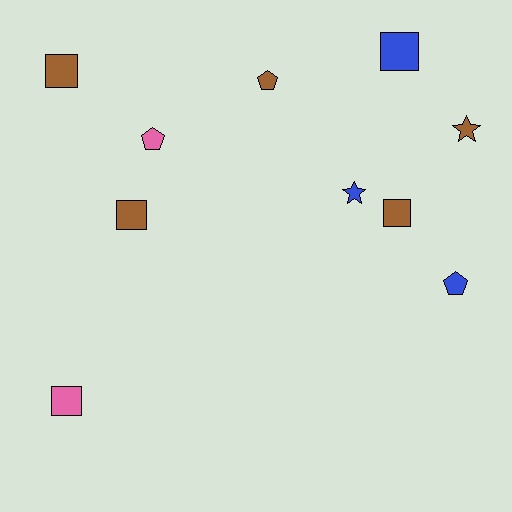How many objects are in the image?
There are 10 objects.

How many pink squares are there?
There is 1 pink square.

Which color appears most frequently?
Brown, with 5 objects.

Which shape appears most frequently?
Square, with 5 objects.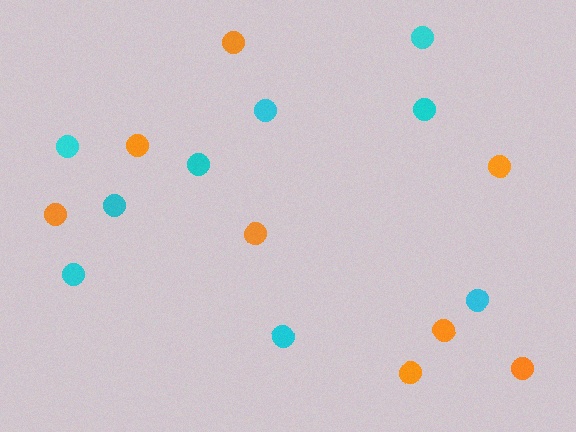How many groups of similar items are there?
There are 2 groups: one group of orange circles (8) and one group of cyan circles (9).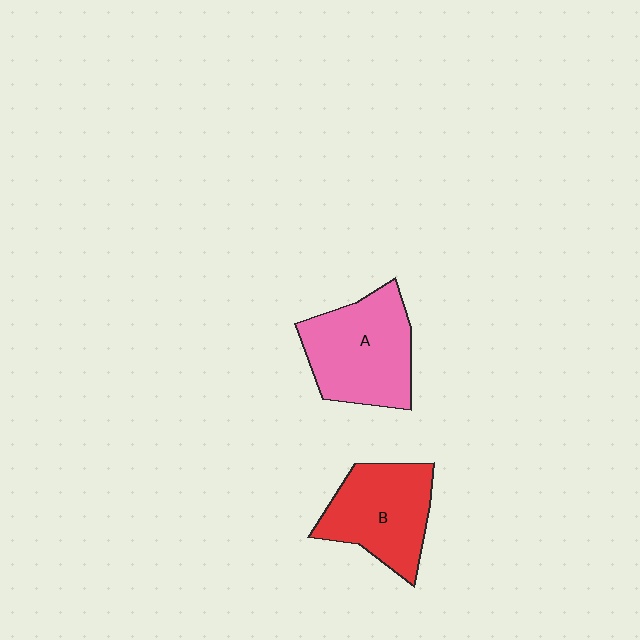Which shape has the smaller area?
Shape B (red).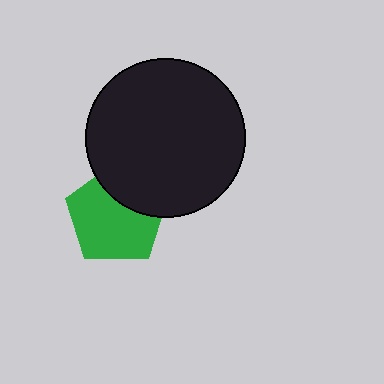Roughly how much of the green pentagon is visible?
Most of it is visible (roughly 70%).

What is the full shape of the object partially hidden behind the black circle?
The partially hidden object is a green pentagon.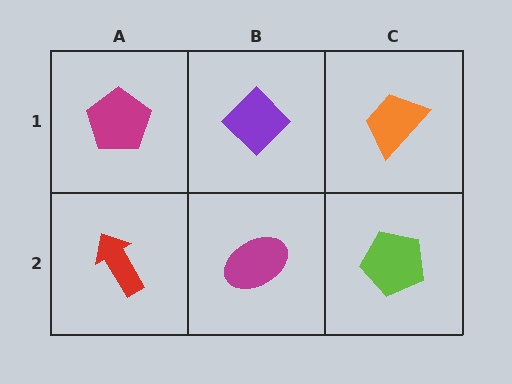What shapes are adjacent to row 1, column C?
A lime pentagon (row 2, column C), a purple diamond (row 1, column B).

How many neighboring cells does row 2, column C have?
2.